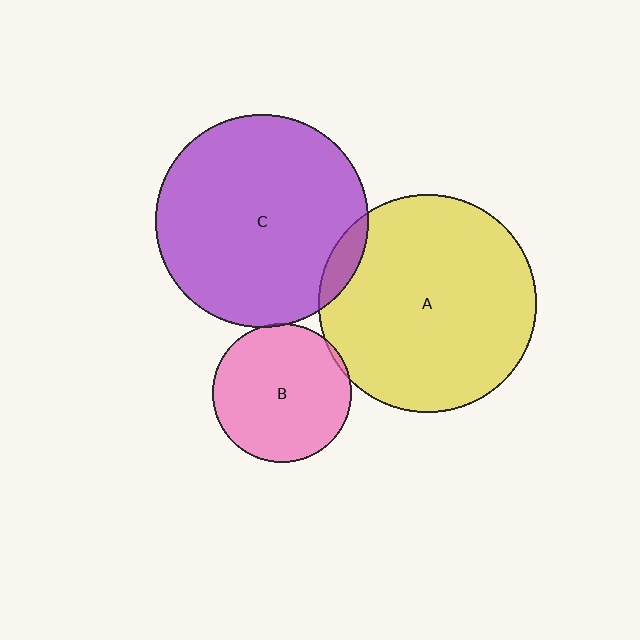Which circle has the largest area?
Circle A (yellow).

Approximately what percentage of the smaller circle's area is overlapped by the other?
Approximately 5%.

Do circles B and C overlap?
Yes.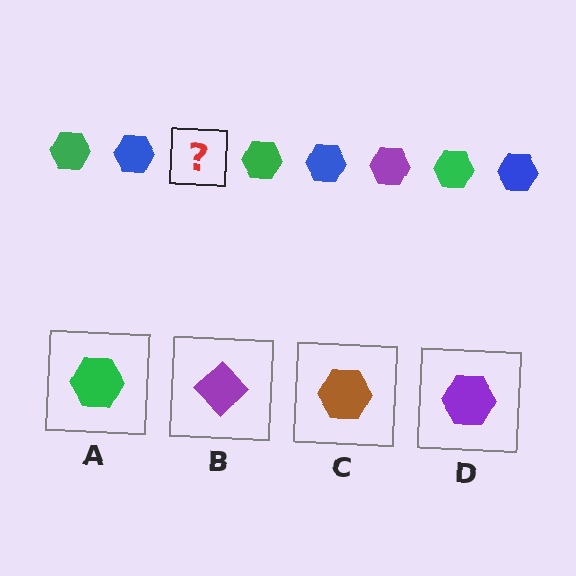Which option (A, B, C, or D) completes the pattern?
D.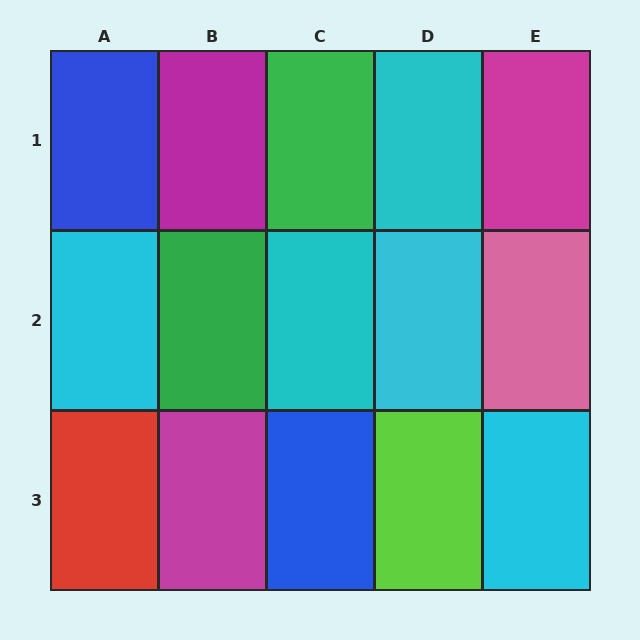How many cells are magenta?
3 cells are magenta.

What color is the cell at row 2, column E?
Pink.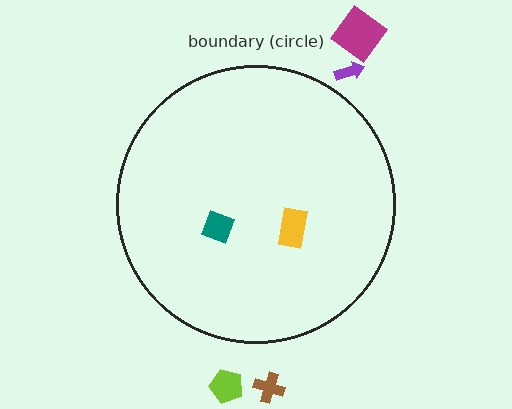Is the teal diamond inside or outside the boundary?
Inside.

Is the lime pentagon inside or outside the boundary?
Outside.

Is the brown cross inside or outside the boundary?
Outside.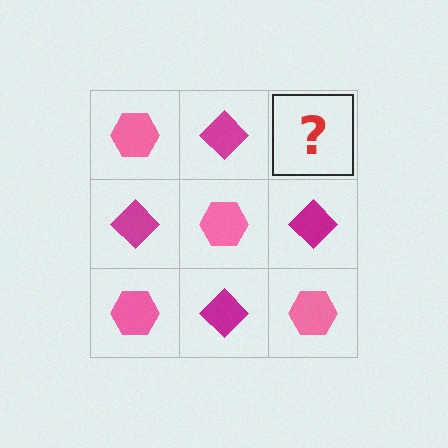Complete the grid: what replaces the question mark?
The question mark should be replaced with a pink hexagon.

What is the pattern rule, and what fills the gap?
The rule is that it alternates pink hexagon and magenta diamond in a checkerboard pattern. The gap should be filled with a pink hexagon.